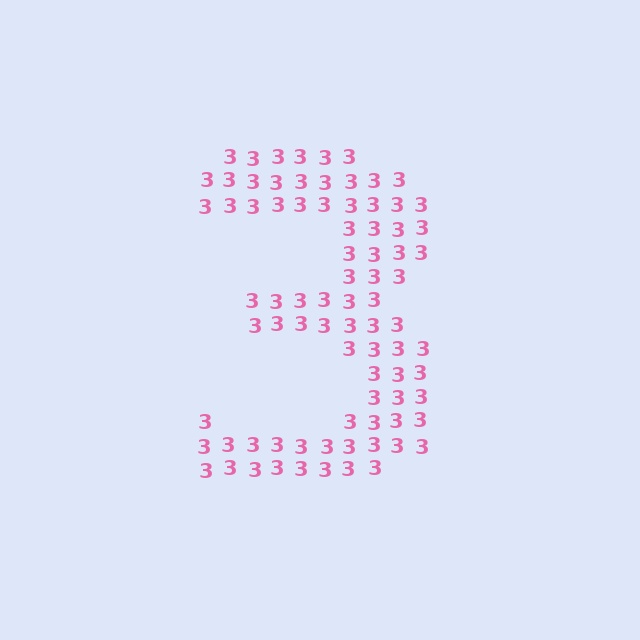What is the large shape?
The large shape is the digit 3.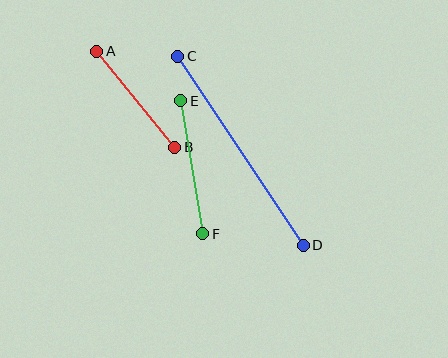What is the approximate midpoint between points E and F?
The midpoint is at approximately (192, 167) pixels.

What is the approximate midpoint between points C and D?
The midpoint is at approximately (240, 151) pixels.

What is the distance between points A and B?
The distance is approximately 124 pixels.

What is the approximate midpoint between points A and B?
The midpoint is at approximately (136, 99) pixels.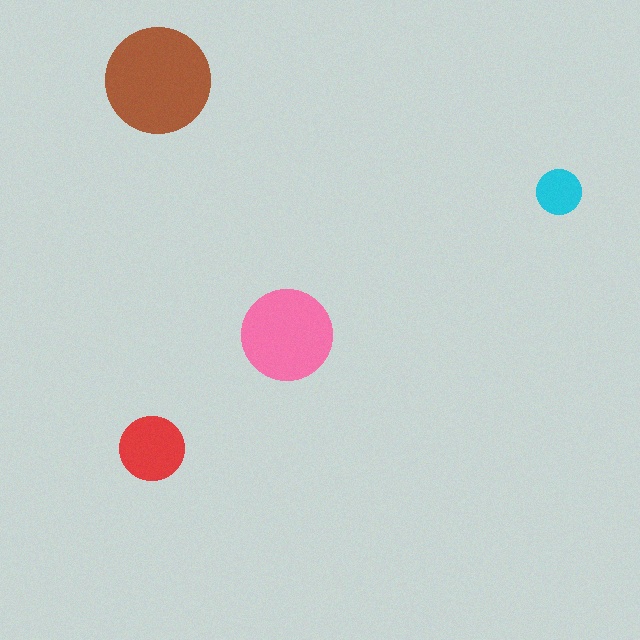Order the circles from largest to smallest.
the brown one, the pink one, the red one, the cyan one.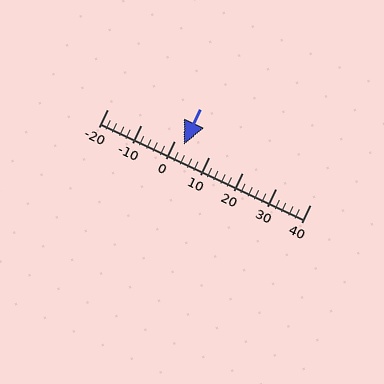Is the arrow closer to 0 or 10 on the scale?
The arrow is closer to 0.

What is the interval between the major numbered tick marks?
The major tick marks are spaced 10 units apart.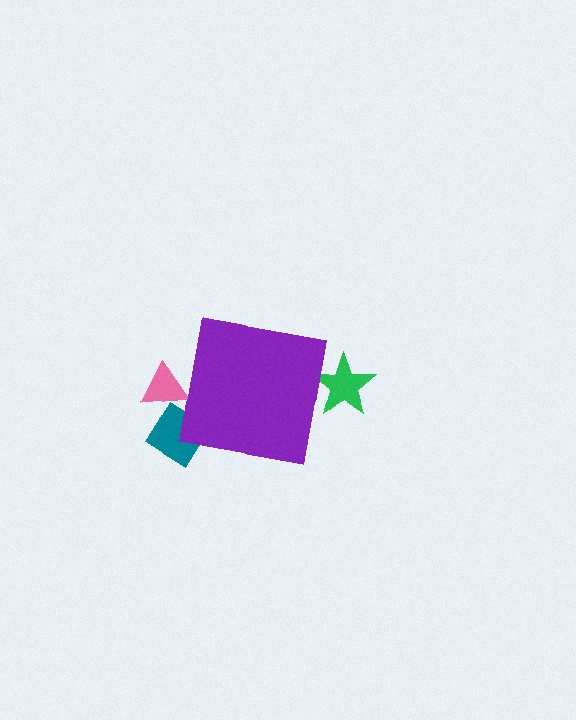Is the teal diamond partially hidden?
Yes, the teal diamond is partially hidden behind the purple square.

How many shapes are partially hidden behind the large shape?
3 shapes are partially hidden.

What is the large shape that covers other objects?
A purple square.